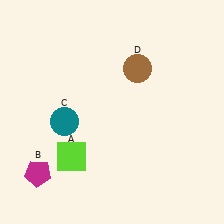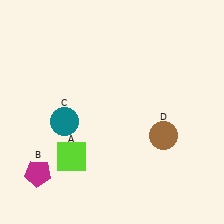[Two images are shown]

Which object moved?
The brown circle (D) moved down.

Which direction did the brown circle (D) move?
The brown circle (D) moved down.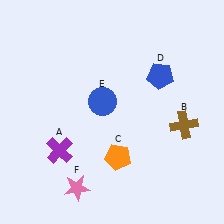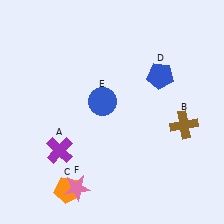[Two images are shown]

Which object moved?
The orange pentagon (C) moved left.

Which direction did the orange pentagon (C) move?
The orange pentagon (C) moved left.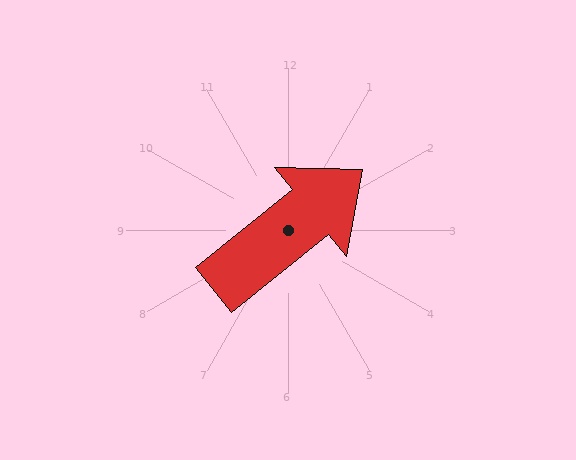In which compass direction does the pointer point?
Northeast.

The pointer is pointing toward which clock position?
Roughly 2 o'clock.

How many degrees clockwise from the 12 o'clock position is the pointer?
Approximately 51 degrees.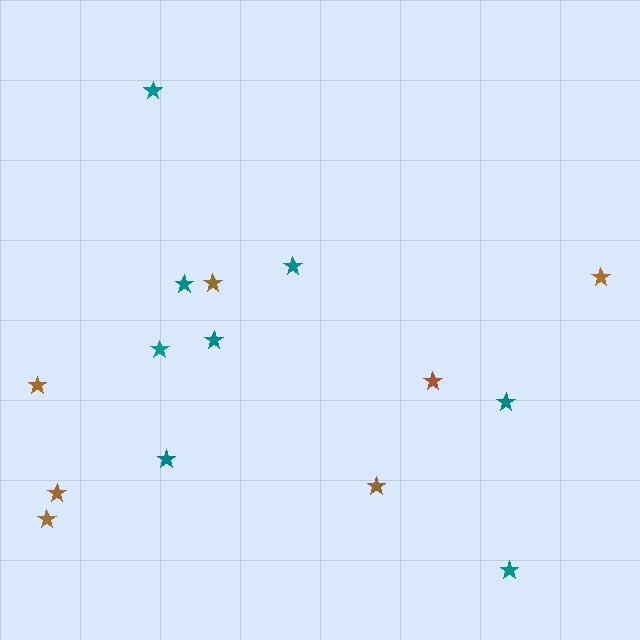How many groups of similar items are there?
There are 2 groups: one group of brown stars (7) and one group of teal stars (8).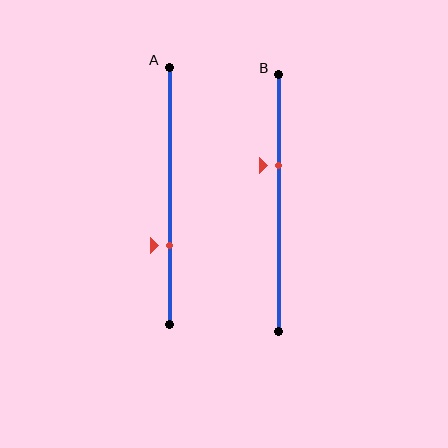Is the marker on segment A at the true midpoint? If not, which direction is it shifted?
No, the marker on segment A is shifted downward by about 19% of the segment length.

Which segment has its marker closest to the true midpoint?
Segment B has its marker closest to the true midpoint.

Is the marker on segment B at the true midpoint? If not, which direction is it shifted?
No, the marker on segment B is shifted upward by about 15% of the segment length.